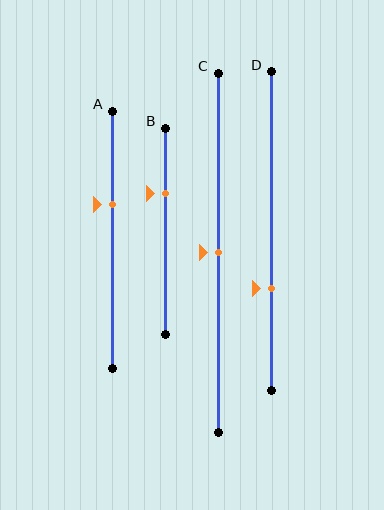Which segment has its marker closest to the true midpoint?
Segment C has its marker closest to the true midpoint.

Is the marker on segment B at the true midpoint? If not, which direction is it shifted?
No, the marker on segment B is shifted upward by about 18% of the segment length.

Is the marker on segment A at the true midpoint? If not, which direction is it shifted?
No, the marker on segment A is shifted upward by about 14% of the segment length.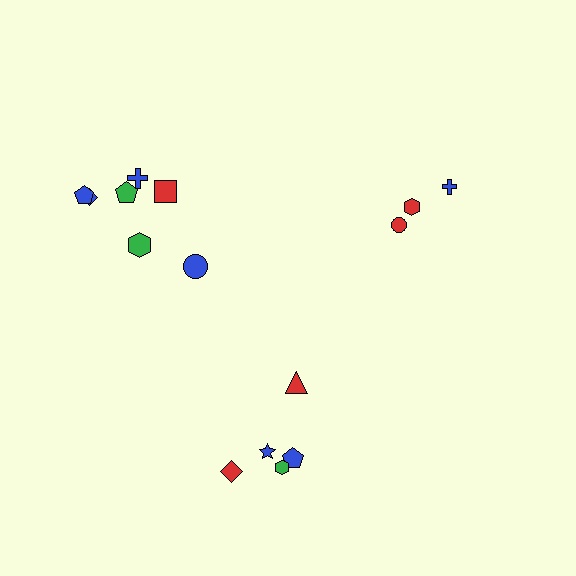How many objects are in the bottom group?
There are 5 objects.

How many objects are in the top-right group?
There are 3 objects.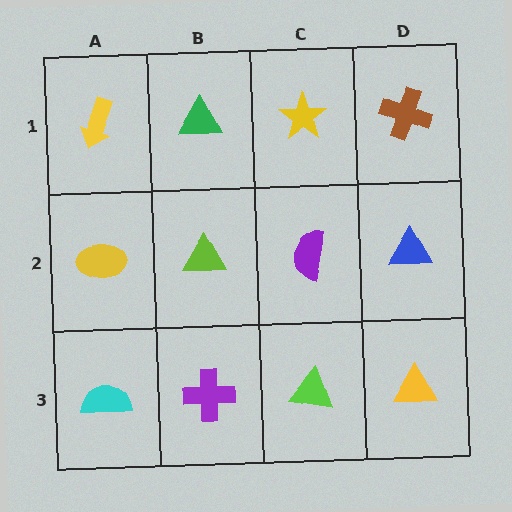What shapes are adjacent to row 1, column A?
A yellow ellipse (row 2, column A), a green triangle (row 1, column B).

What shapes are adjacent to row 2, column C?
A yellow star (row 1, column C), a lime triangle (row 3, column C), a lime triangle (row 2, column B), a blue triangle (row 2, column D).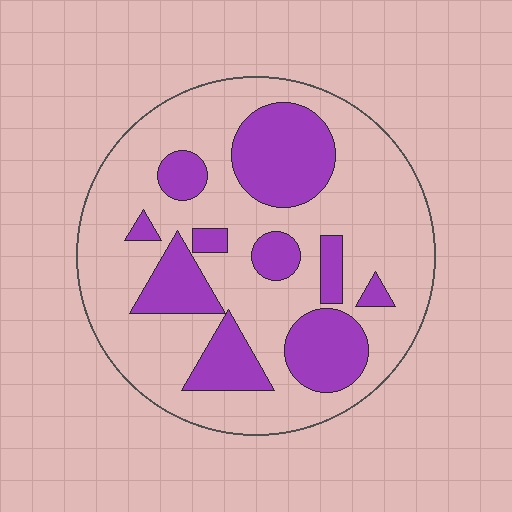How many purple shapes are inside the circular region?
10.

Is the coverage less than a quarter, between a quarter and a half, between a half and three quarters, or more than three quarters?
Between a quarter and a half.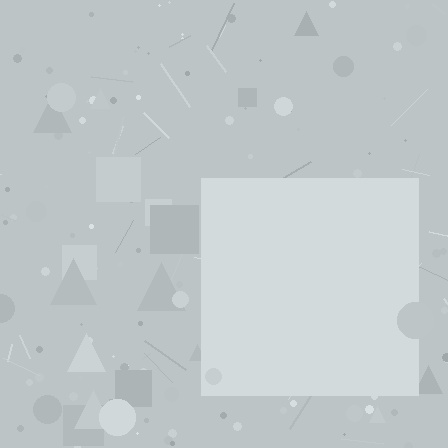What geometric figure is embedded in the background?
A square is embedded in the background.